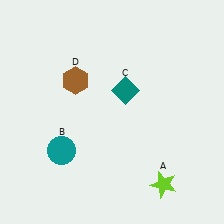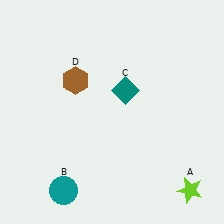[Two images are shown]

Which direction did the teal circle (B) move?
The teal circle (B) moved down.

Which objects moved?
The objects that moved are: the lime star (A), the teal circle (B).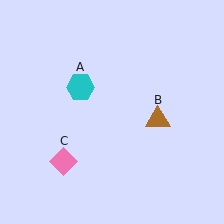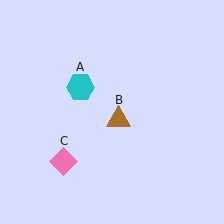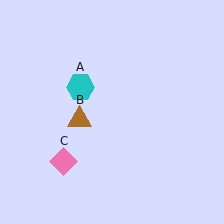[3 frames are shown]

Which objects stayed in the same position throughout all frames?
Cyan hexagon (object A) and pink diamond (object C) remained stationary.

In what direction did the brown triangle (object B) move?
The brown triangle (object B) moved left.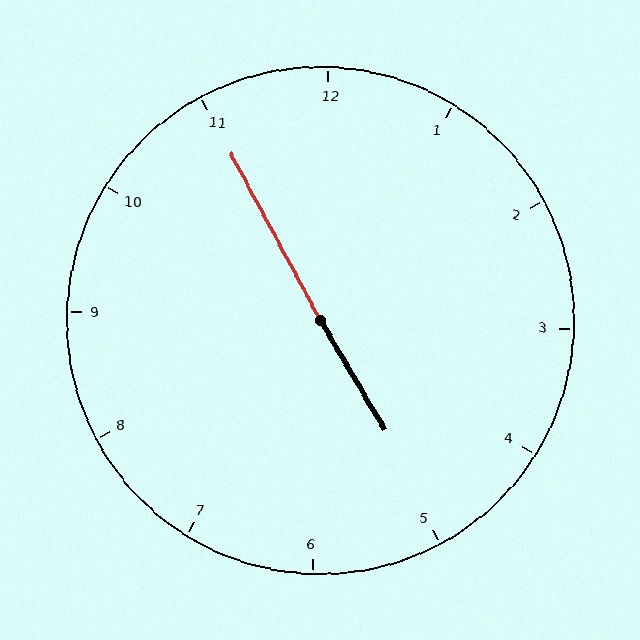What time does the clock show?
4:55.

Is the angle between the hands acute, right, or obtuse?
It is obtuse.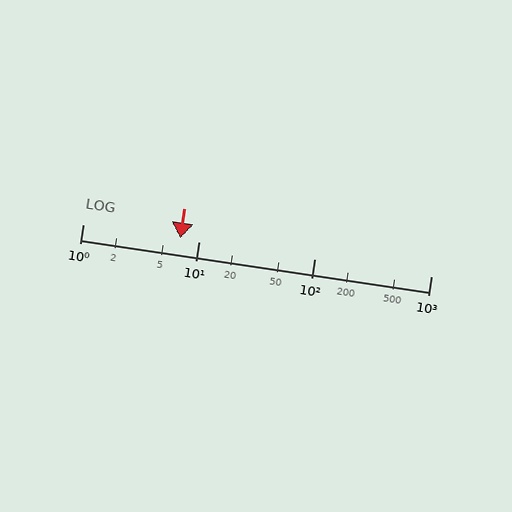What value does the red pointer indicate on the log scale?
The pointer indicates approximately 6.9.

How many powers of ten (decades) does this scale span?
The scale spans 3 decades, from 1 to 1000.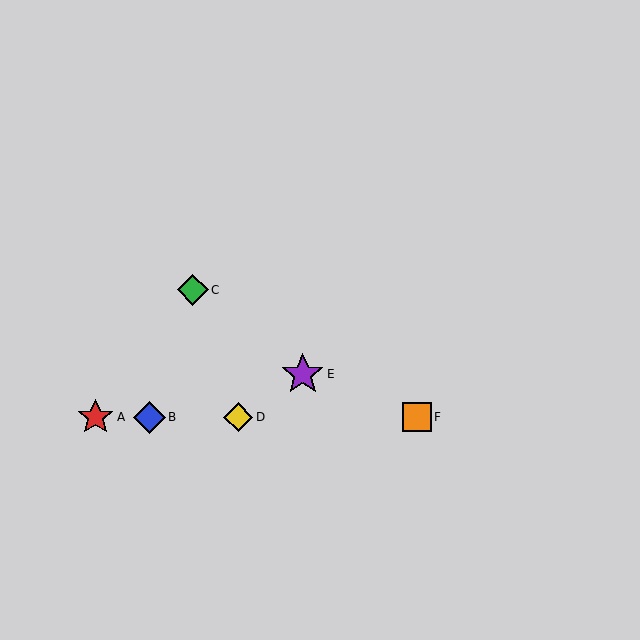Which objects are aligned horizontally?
Objects A, B, D, F are aligned horizontally.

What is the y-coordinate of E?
Object E is at y≈374.